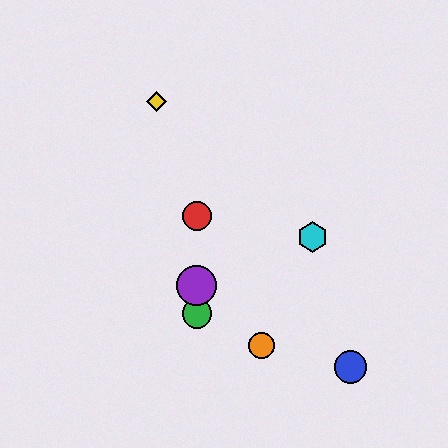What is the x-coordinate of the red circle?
The red circle is at x≈197.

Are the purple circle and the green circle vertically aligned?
Yes, both are at x≈197.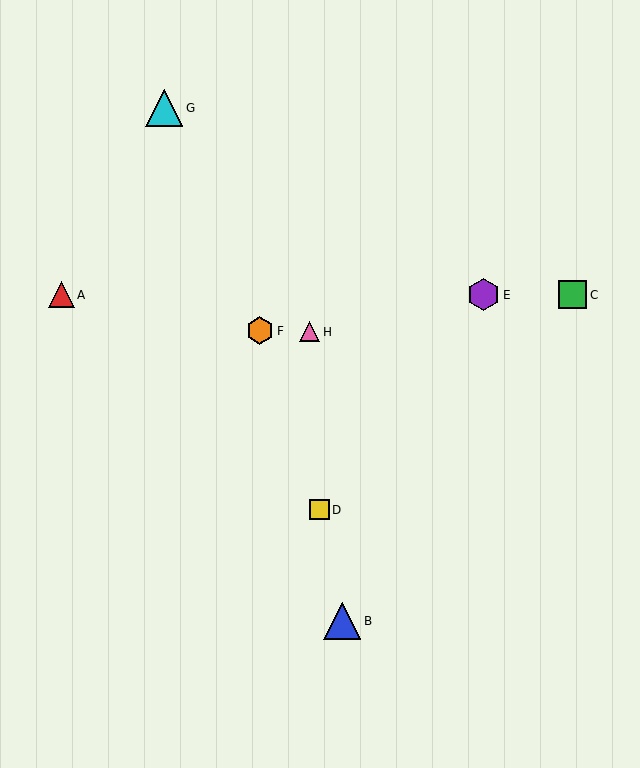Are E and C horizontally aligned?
Yes, both are at y≈295.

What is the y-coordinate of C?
Object C is at y≈295.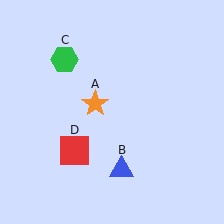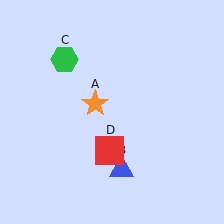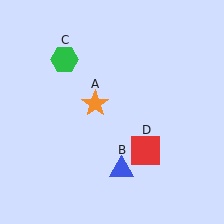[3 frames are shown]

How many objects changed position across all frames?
1 object changed position: red square (object D).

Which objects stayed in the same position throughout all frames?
Orange star (object A) and blue triangle (object B) and green hexagon (object C) remained stationary.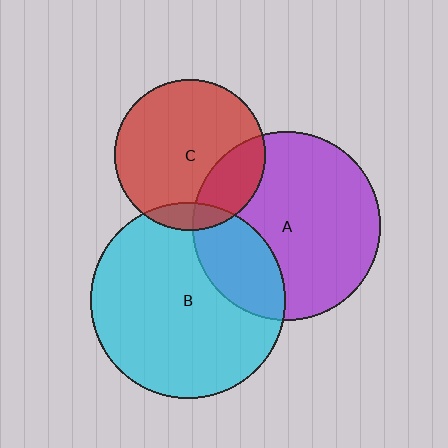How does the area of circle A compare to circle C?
Approximately 1.6 times.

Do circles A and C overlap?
Yes.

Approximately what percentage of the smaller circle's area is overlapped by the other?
Approximately 25%.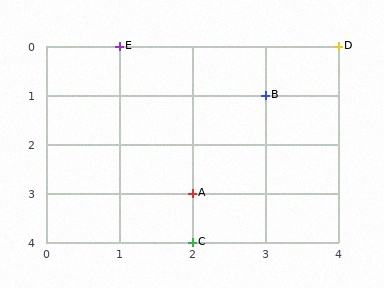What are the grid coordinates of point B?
Point B is at grid coordinates (3, 1).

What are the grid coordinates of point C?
Point C is at grid coordinates (2, 4).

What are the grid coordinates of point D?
Point D is at grid coordinates (4, 0).